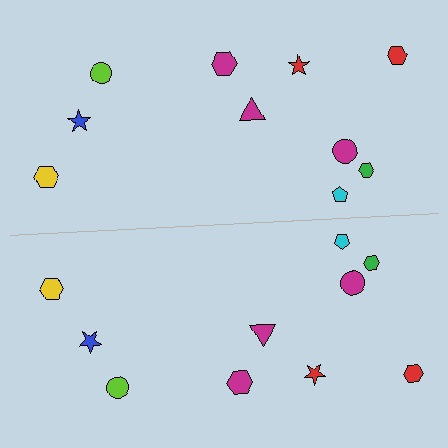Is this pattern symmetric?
Yes, this pattern has bilateral (reflection) symmetry.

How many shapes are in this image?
There are 20 shapes in this image.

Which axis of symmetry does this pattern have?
The pattern has a horizontal axis of symmetry running through the center of the image.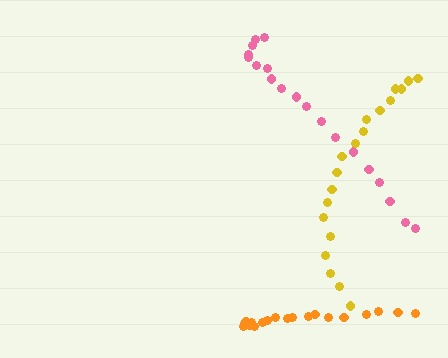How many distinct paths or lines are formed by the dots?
There are 3 distinct paths.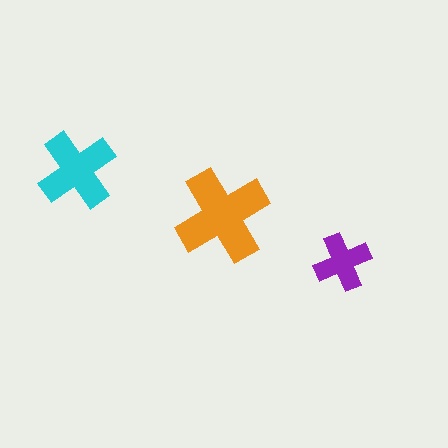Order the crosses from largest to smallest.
the orange one, the cyan one, the purple one.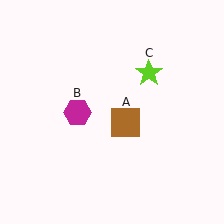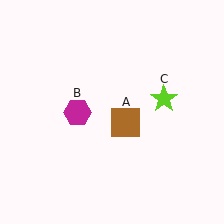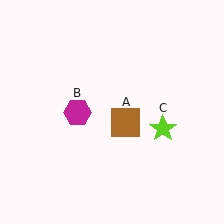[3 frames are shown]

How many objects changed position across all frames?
1 object changed position: lime star (object C).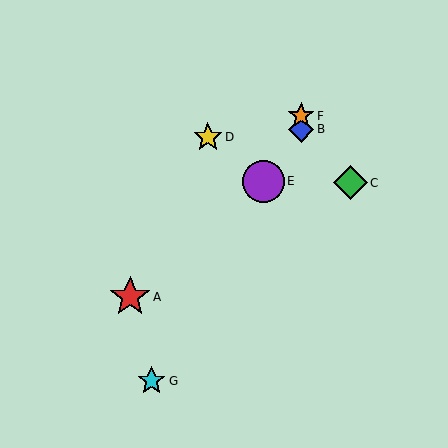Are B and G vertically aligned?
No, B is at x≈301 and G is at x≈152.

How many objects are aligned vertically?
2 objects (B, F) are aligned vertically.